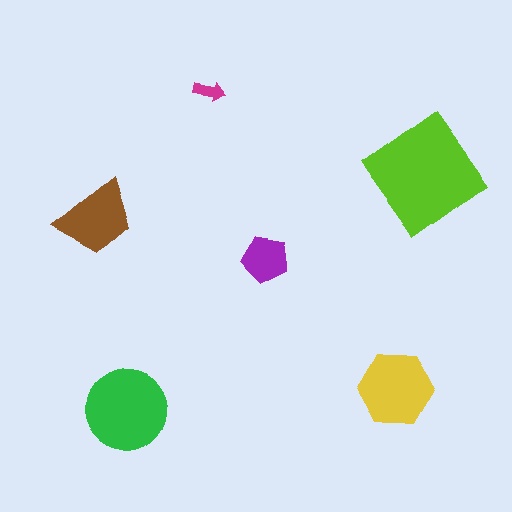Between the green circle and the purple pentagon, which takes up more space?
The green circle.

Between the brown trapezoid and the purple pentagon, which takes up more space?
The brown trapezoid.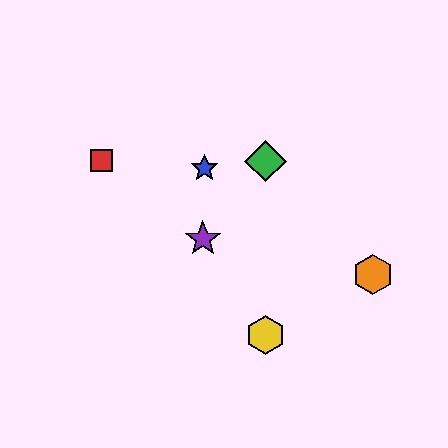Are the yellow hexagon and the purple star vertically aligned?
No, the yellow hexagon is at x≈266 and the purple star is at x≈203.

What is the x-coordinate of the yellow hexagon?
The yellow hexagon is at x≈266.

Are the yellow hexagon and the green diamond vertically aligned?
Yes, both are at x≈266.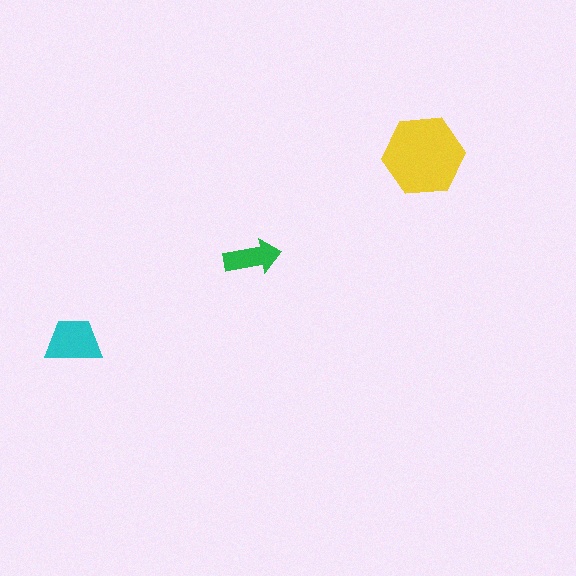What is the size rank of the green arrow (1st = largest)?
3rd.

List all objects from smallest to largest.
The green arrow, the cyan trapezoid, the yellow hexagon.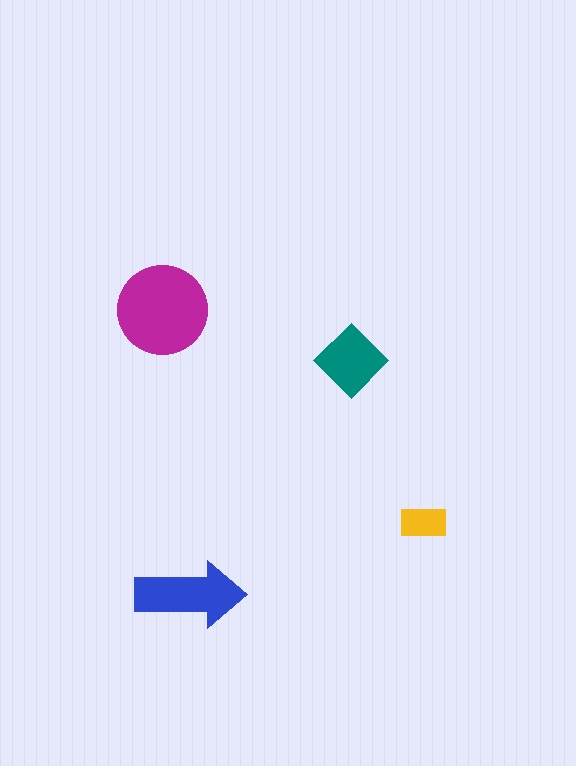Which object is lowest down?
The blue arrow is bottommost.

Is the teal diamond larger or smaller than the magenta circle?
Smaller.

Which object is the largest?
The magenta circle.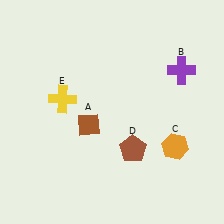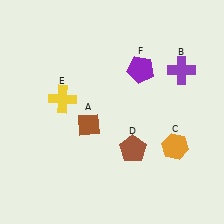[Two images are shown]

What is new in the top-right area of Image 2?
A purple pentagon (F) was added in the top-right area of Image 2.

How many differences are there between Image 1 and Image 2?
There is 1 difference between the two images.